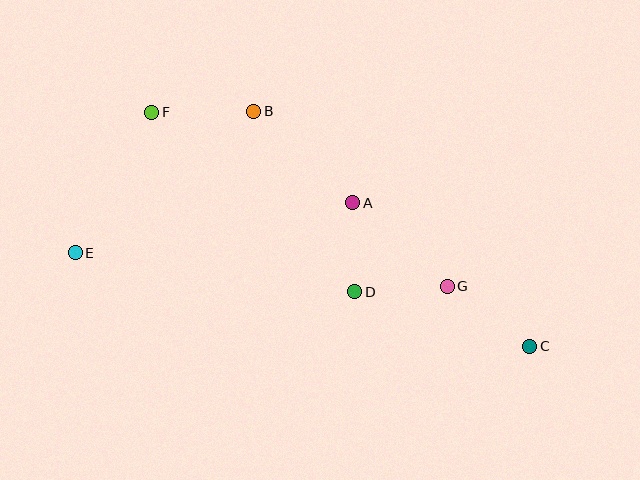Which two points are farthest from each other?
Points C and E are farthest from each other.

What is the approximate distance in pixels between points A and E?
The distance between A and E is approximately 282 pixels.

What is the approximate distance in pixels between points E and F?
The distance between E and F is approximately 160 pixels.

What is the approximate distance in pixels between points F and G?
The distance between F and G is approximately 343 pixels.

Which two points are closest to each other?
Points A and D are closest to each other.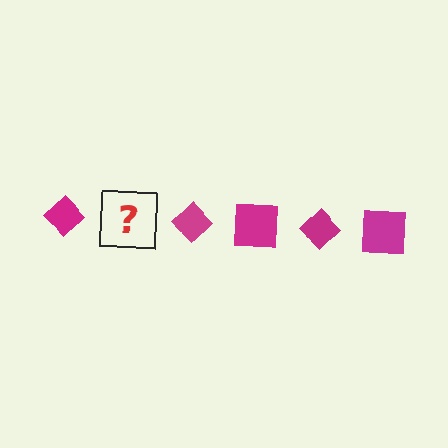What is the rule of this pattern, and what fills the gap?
The rule is that the pattern cycles through diamond, square shapes in magenta. The gap should be filled with a magenta square.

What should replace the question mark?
The question mark should be replaced with a magenta square.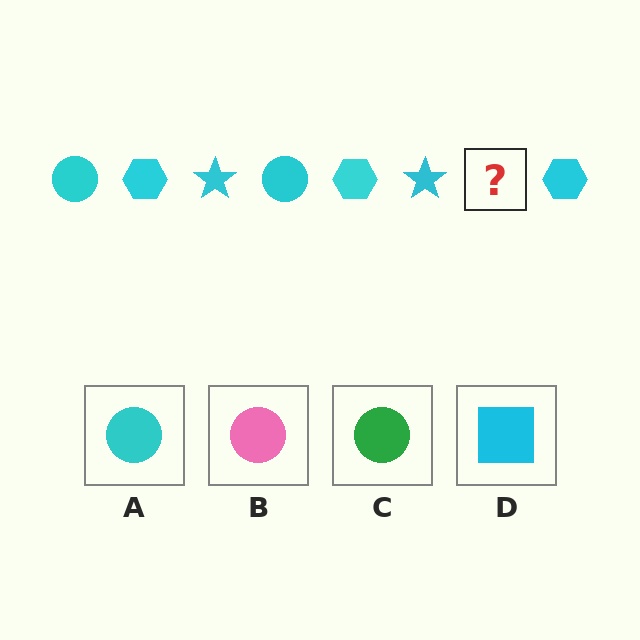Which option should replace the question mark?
Option A.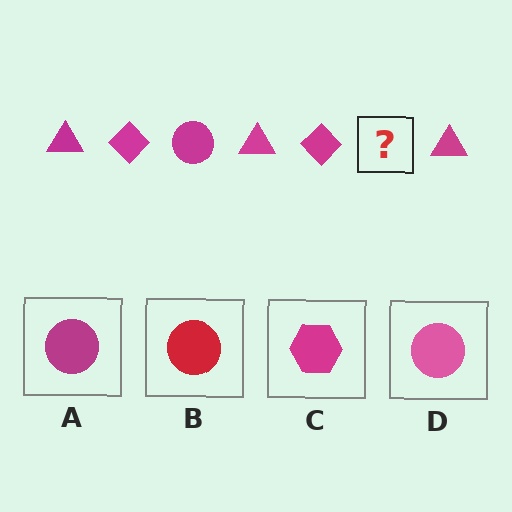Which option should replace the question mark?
Option A.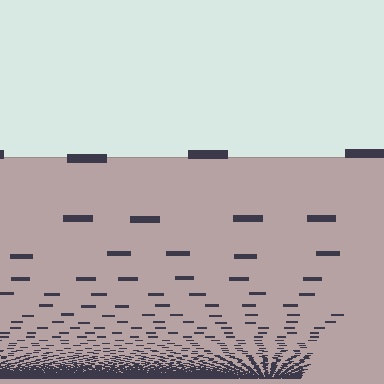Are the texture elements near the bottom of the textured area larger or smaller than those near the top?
Smaller. The gradient is inverted — elements near the bottom are smaller and denser.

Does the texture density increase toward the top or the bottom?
Density increases toward the bottom.